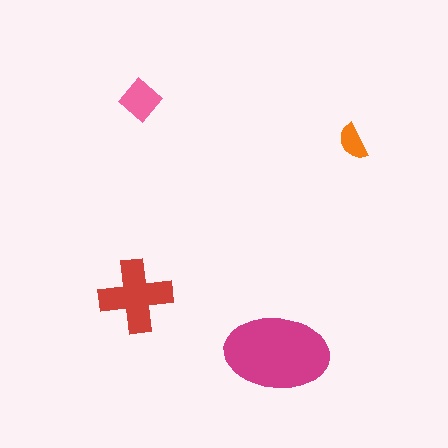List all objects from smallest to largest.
The orange semicircle, the pink diamond, the red cross, the magenta ellipse.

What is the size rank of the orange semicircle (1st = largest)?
4th.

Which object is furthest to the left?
The red cross is leftmost.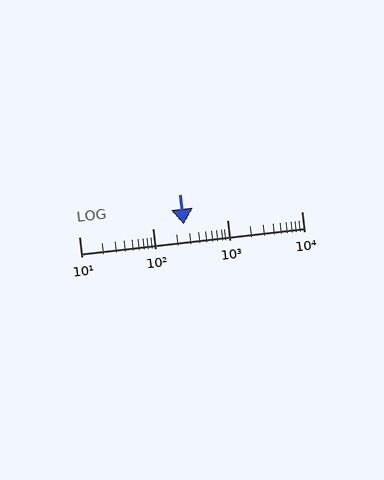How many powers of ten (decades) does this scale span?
The scale spans 3 decades, from 10 to 10000.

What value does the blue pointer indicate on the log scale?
The pointer indicates approximately 260.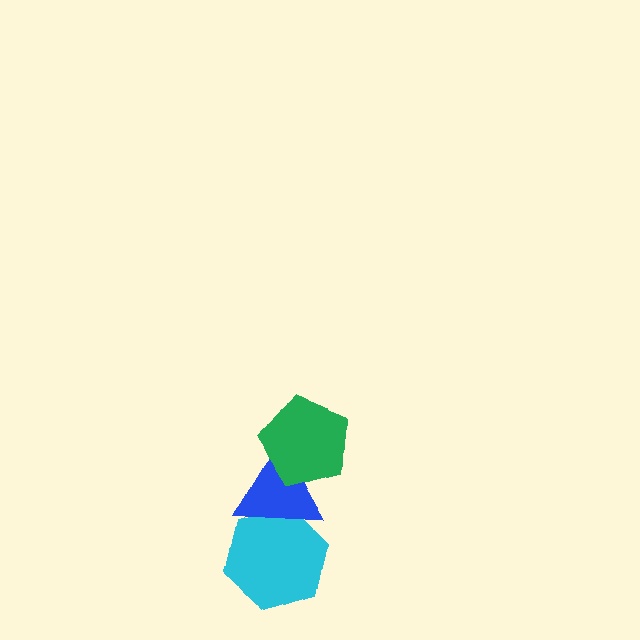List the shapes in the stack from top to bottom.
From top to bottom: the green pentagon, the blue triangle, the cyan hexagon.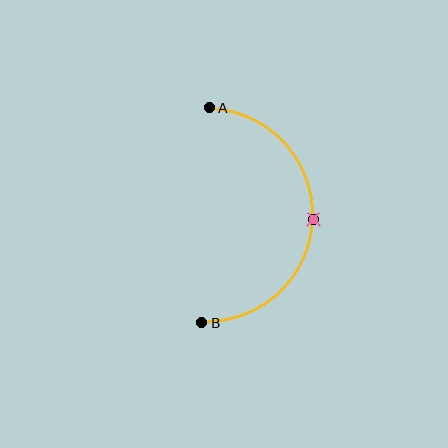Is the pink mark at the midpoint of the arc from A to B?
Yes. The pink mark lies on the arc at equal arc-length from both A and B — it is the arc midpoint.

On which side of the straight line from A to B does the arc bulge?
The arc bulges to the right of the straight line connecting A and B.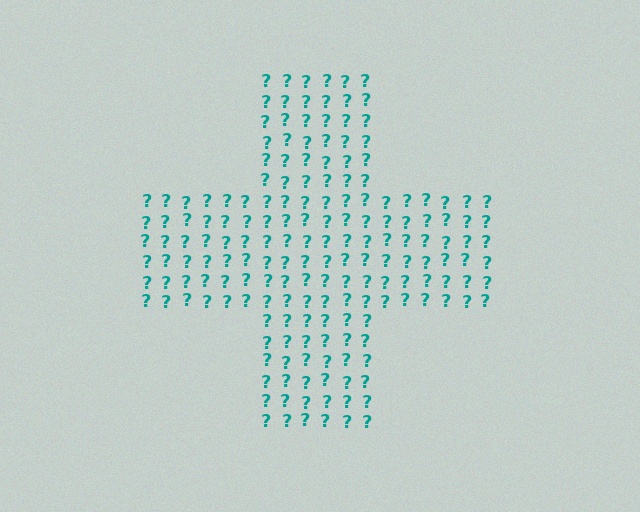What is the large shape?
The large shape is a cross.